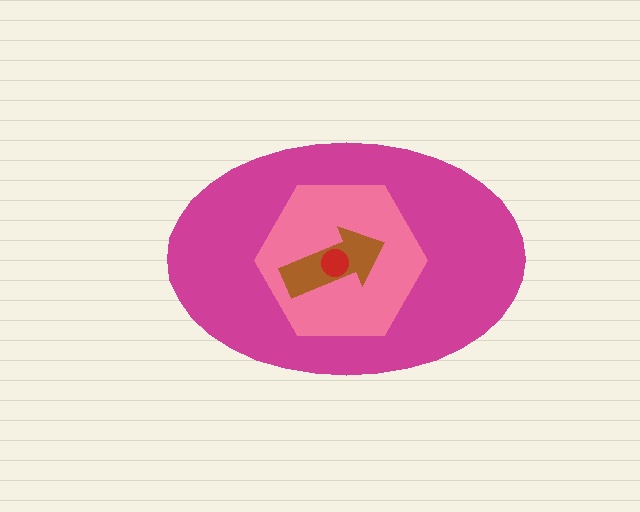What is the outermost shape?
The magenta ellipse.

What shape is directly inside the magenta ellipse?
The pink hexagon.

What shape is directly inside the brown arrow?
The red circle.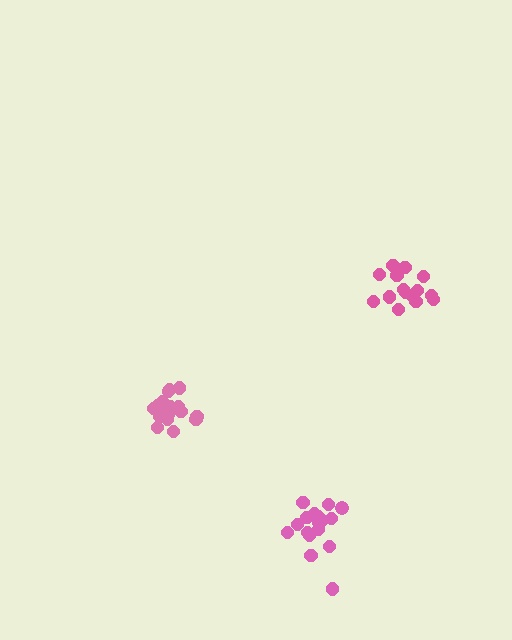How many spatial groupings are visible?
There are 3 spatial groupings.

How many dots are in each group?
Group 1: 15 dots, Group 2: 17 dots, Group 3: 18 dots (50 total).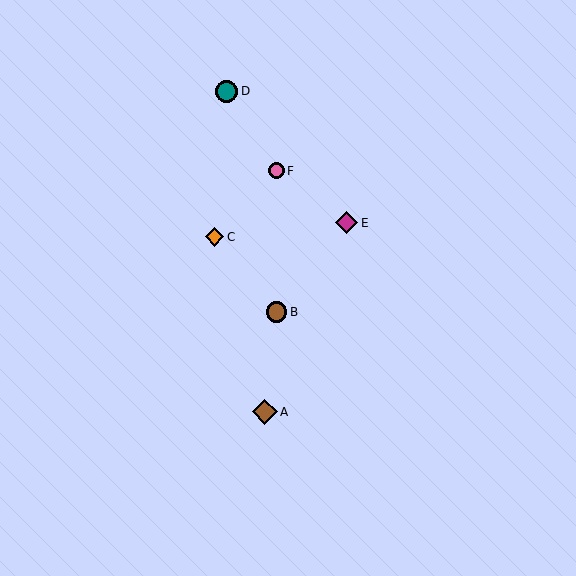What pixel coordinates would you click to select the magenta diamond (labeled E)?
Click at (347, 223) to select the magenta diamond E.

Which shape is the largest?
The brown diamond (labeled A) is the largest.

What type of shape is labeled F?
Shape F is a pink circle.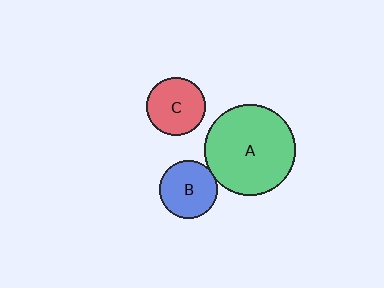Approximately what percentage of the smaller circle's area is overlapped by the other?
Approximately 5%.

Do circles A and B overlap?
Yes.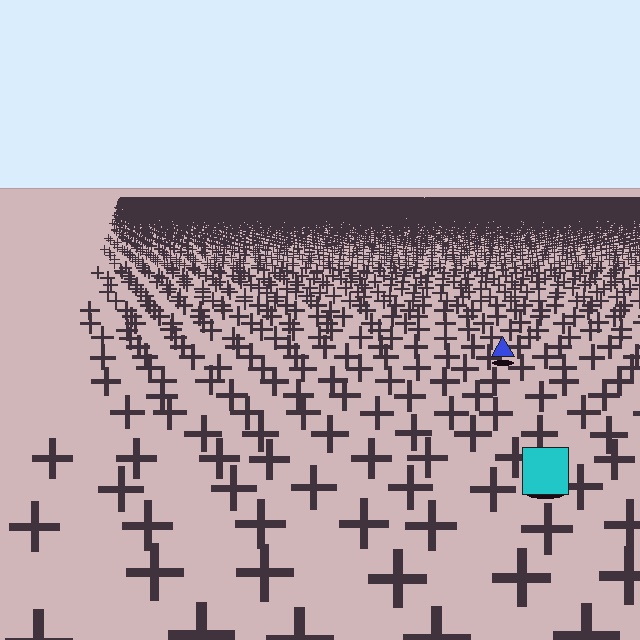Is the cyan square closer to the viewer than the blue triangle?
Yes. The cyan square is closer — you can tell from the texture gradient: the ground texture is coarser near it.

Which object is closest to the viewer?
The cyan square is closest. The texture marks near it are larger and more spread out.